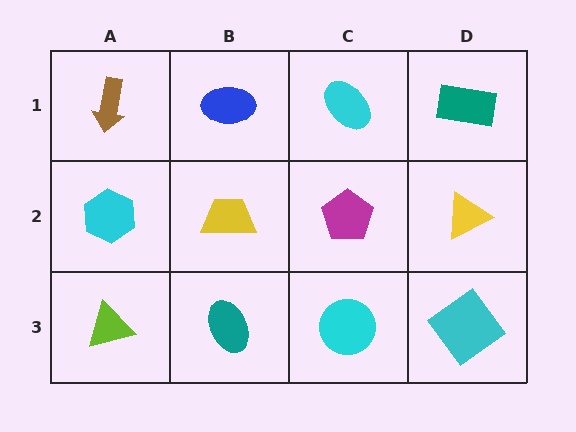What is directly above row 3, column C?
A magenta pentagon.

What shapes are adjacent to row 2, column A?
A brown arrow (row 1, column A), a lime triangle (row 3, column A), a yellow trapezoid (row 2, column B).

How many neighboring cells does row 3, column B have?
3.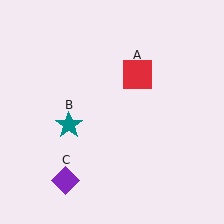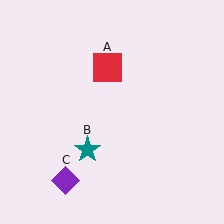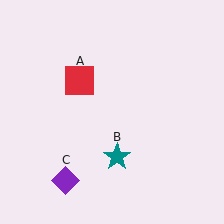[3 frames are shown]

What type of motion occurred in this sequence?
The red square (object A), teal star (object B) rotated counterclockwise around the center of the scene.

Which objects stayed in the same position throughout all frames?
Purple diamond (object C) remained stationary.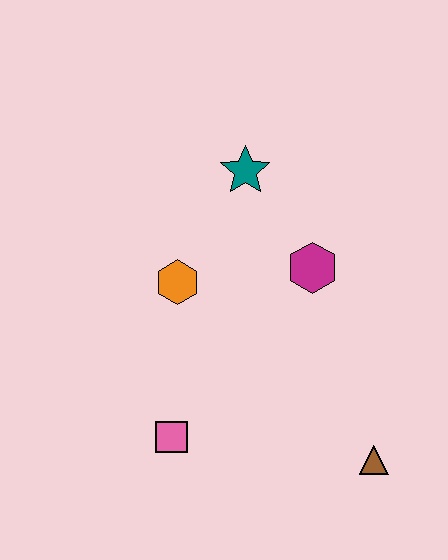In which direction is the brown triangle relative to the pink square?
The brown triangle is to the right of the pink square.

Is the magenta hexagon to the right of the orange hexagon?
Yes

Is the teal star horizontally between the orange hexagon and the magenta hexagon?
Yes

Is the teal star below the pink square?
No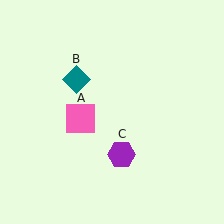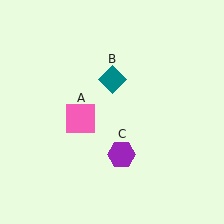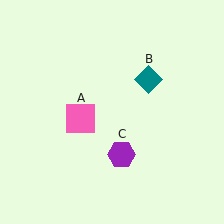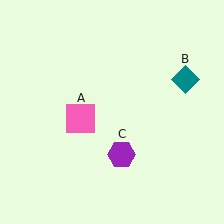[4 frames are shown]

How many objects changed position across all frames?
1 object changed position: teal diamond (object B).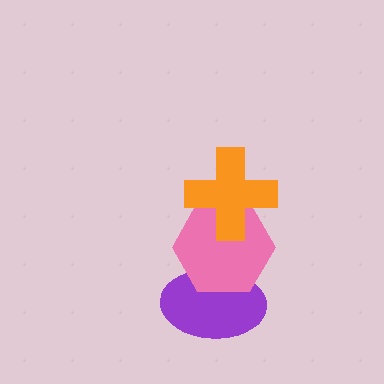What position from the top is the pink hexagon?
The pink hexagon is 2nd from the top.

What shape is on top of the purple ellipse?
The pink hexagon is on top of the purple ellipse.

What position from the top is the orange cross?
The orange cross is 1st from the top.